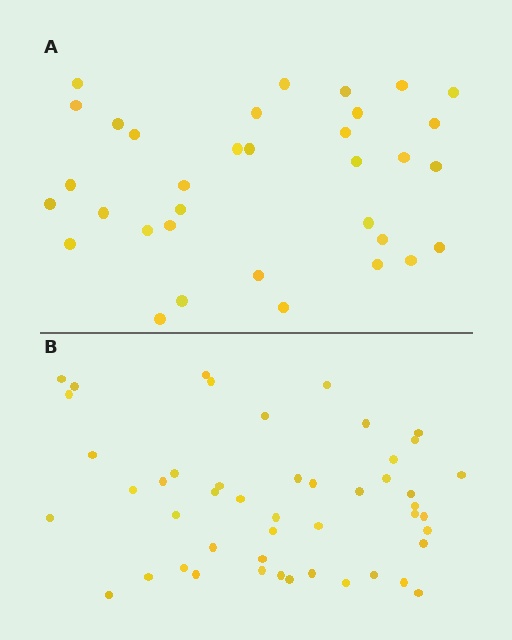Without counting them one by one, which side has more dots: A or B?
Region B (the bottom region) has more dots.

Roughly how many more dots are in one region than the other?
Region B has approximately 15 more dots than region A.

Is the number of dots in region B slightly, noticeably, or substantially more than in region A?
Region B has noticeably more, but not dramatically so. The ratio is roughly 1.4 to 1.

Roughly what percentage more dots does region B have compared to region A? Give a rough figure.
About 40% more.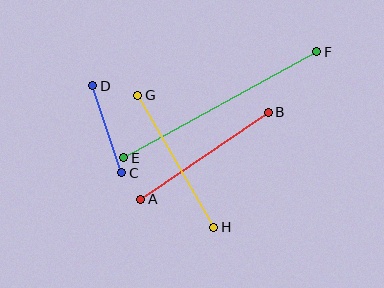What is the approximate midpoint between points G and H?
The midpoint is at approximately (176, 161) pixels.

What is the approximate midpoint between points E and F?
The midpoint is at approximately (220, 105) pixels.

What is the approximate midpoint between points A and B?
The midpoint is at approximately (205, 156) pixels.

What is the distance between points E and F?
The distance is approximately 220 pixels.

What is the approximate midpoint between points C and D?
The midpoint is at approximately (107, 129) pixels.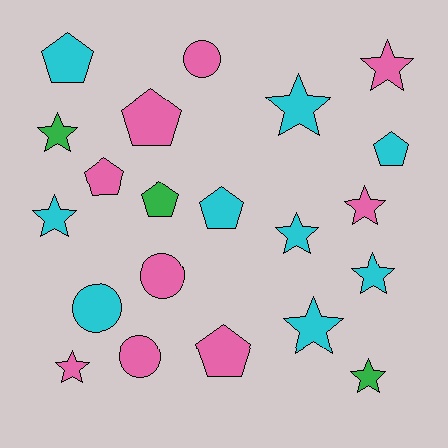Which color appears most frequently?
Pink, with 9 objects.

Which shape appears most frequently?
Star, with 10 objects.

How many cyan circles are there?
There is 1 cyan circle.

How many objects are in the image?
There are 21 objects.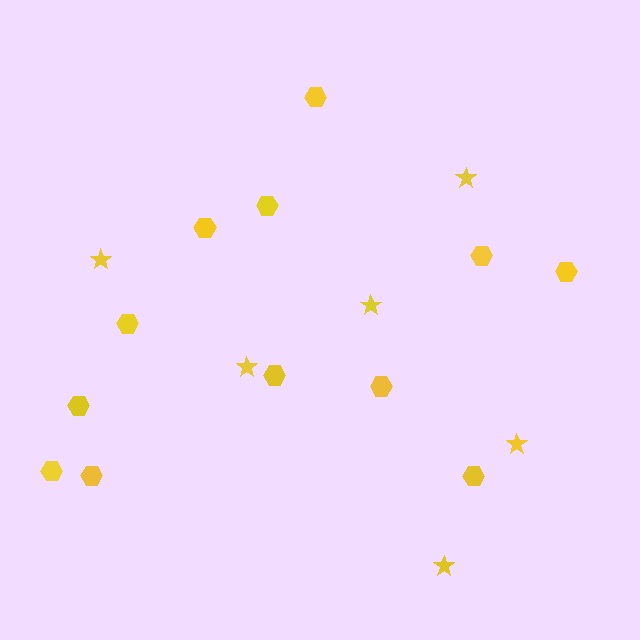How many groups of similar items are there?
There are 2 groups: one group of hexagons (12) and one group of stars (6).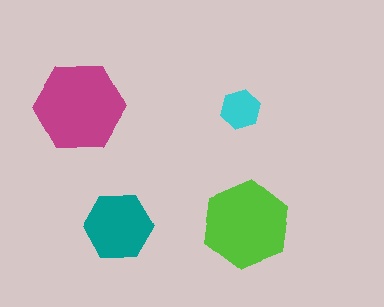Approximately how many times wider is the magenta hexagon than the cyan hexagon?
About 2.5 times wider.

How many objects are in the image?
There are 4 objects in the image.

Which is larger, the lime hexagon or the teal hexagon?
The lime one.